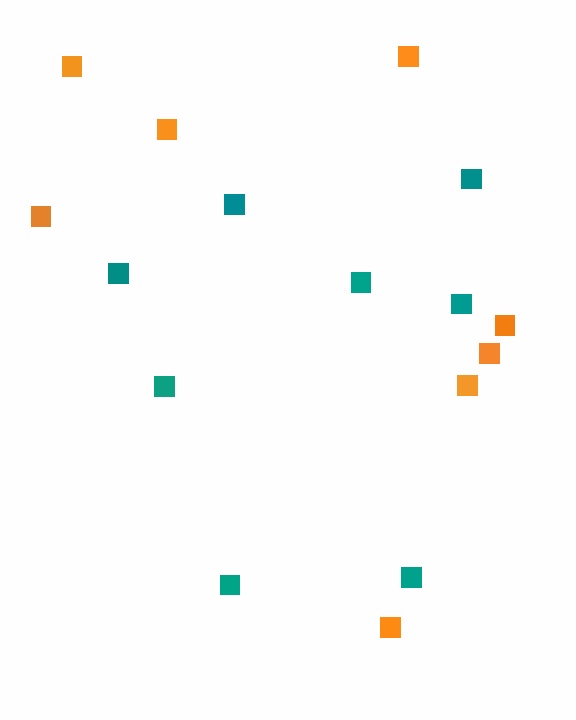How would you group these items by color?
There are 2 groups: one group of teal squares (8) and one group of orange squares (8).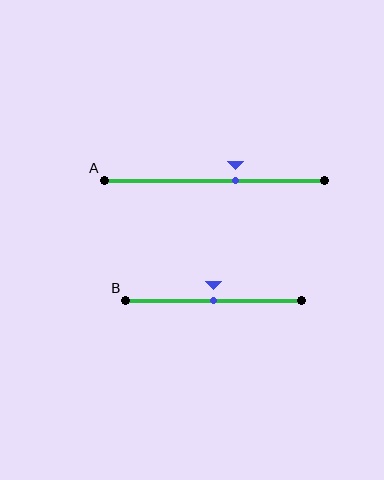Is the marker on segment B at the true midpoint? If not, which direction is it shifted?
Yes, the marker on segment B is at the true midpoint.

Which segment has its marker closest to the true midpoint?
Segment B has its marker closest to the true midpoint.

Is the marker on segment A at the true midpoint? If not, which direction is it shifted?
No, the marker on segment A is shifted to the right by about 10% of the segment length.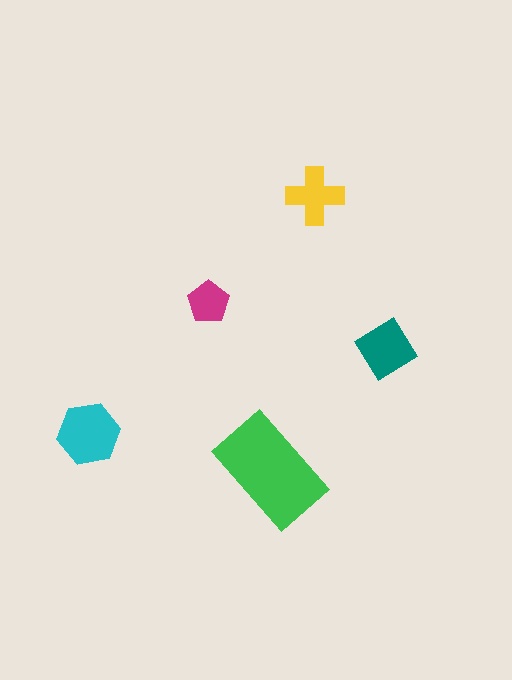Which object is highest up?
The yellow cross is topmost.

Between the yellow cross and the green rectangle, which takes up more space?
The green rectangle.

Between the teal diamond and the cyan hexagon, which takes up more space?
The cyan hexagon.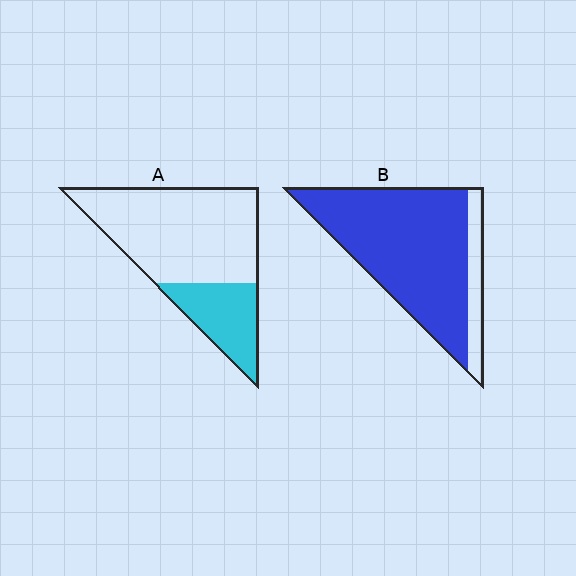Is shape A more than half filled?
No.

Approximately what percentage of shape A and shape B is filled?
A is approximately 30% and B is approximately 85%.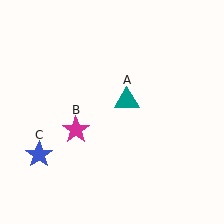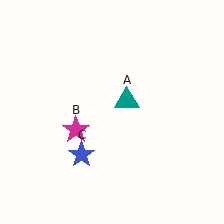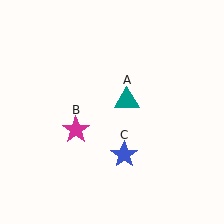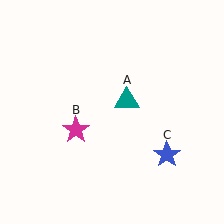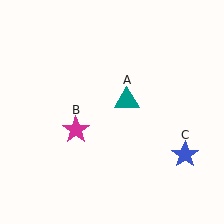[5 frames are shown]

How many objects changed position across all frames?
1 object changed position: blue star (object C).